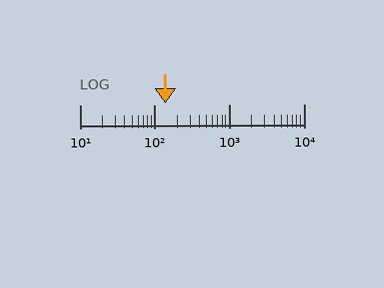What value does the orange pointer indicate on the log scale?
The pointer indicates approximately 140.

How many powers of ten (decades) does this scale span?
The scale spans 3 decades, from 10 to 10000.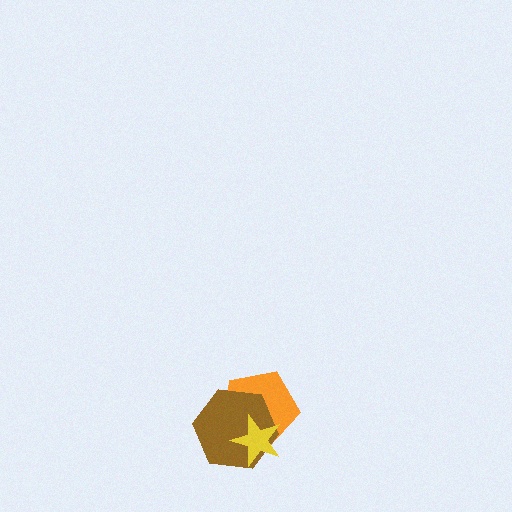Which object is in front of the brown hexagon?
The yellow star is in front of the brown hexagon.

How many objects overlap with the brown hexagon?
2 objects overlap with the brown hexagon.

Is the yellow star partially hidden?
No, no other shape covers it.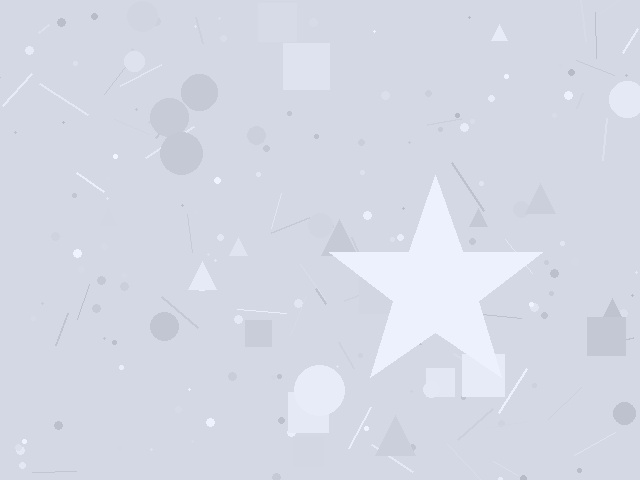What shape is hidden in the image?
A star is hidden in the image.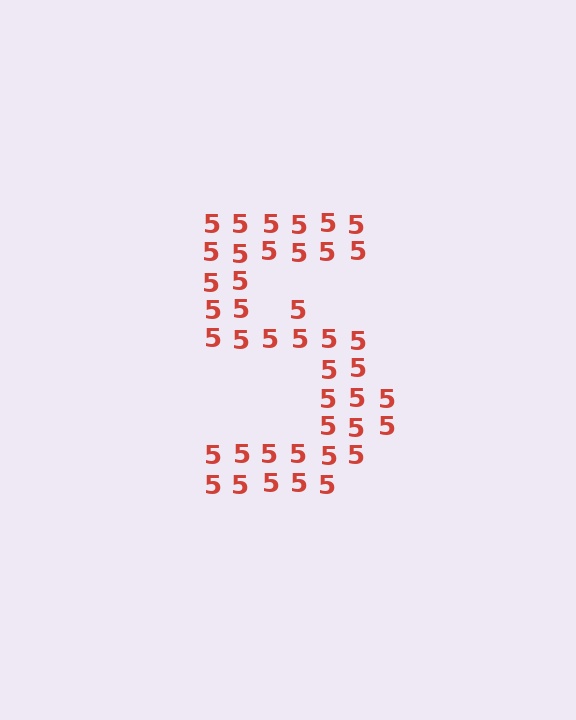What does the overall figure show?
The overall figure shows the digit 5.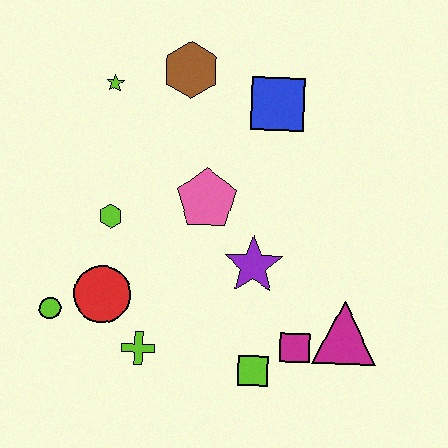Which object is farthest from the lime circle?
The blue square is farthest from the lime circle.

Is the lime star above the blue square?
Yes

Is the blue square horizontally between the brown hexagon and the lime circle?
No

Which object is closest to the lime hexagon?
The red circle is closest to the lime hexagon.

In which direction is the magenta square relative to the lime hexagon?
The magenta square is to the right of the lime hexagon.